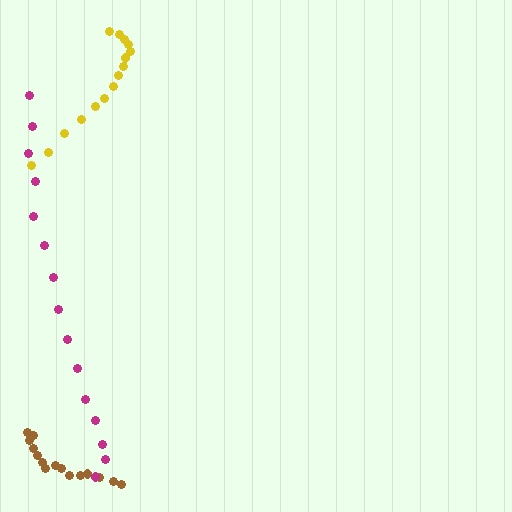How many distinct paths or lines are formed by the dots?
There are 3 distinct paths.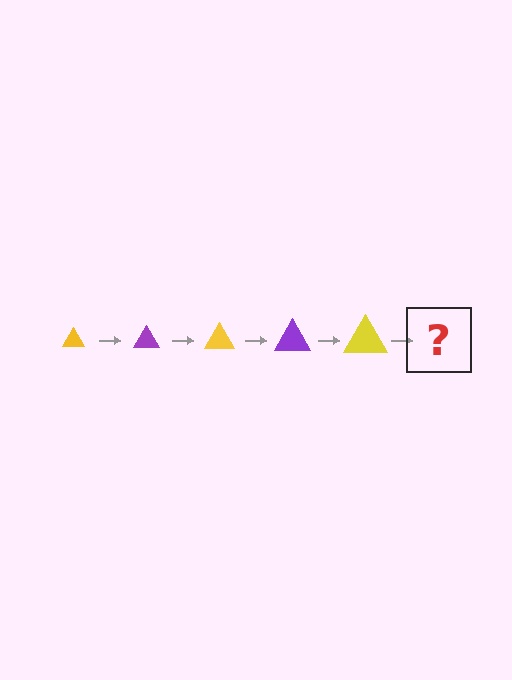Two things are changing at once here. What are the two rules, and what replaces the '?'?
The two rules are that the triangle grows larger each step and the color cycles through yellow and purple. The '?' should be a purple triangle, larger than the previous one.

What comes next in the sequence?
The next element should be a purple triangle, larger than the previous one.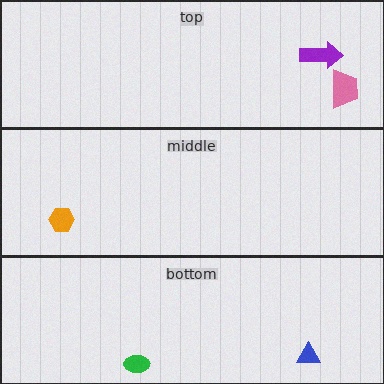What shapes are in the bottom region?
The green ellipse, the blue triangle.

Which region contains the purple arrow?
The top region.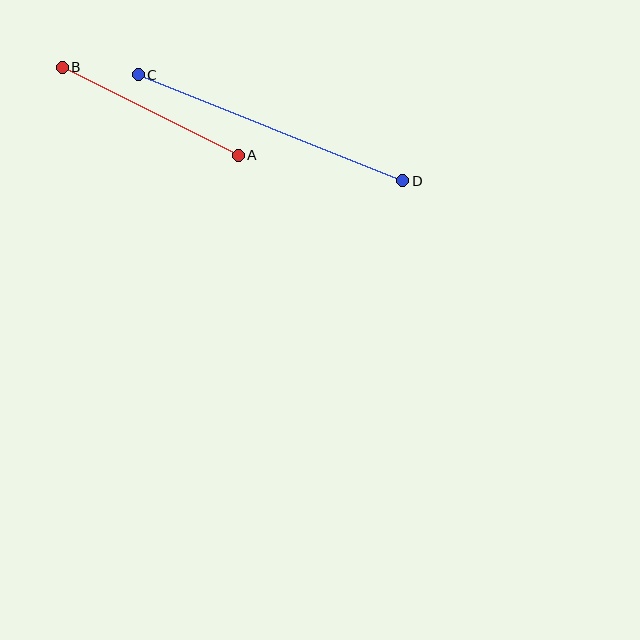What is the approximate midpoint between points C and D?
The midpoint is at approximately (271, 128) pixels.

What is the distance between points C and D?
The distance is approximately 285 pixels.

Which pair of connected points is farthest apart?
Points C and D are farthest apart.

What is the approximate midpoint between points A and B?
The midpoint is at approximately (150, 111) pixels.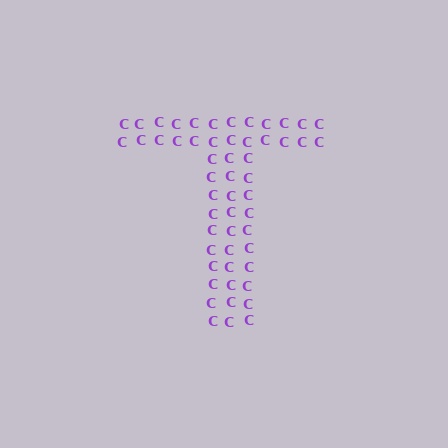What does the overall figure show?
The overall figure shows the letter T.